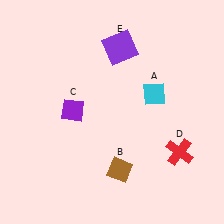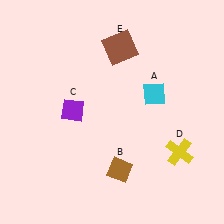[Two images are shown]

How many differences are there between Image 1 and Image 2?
There are 2 differences between the two images.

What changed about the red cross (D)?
In Image 1, D is red. In Image 2, it changed to yellow.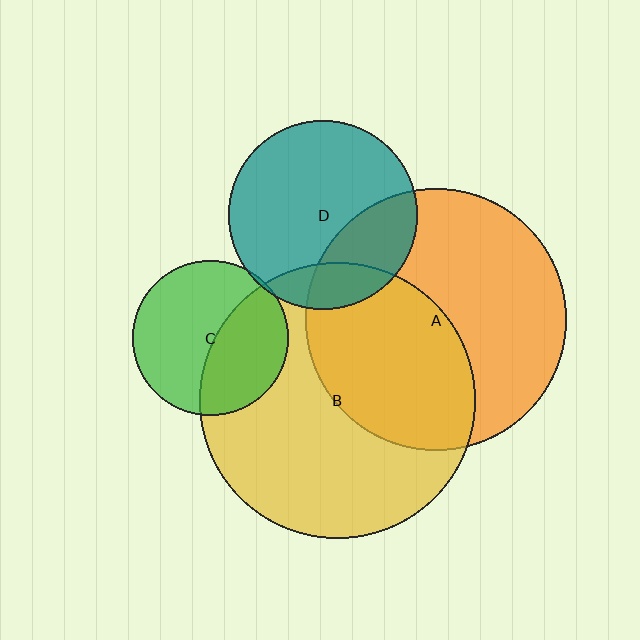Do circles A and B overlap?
Yes.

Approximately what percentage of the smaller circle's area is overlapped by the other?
Approximately 45%.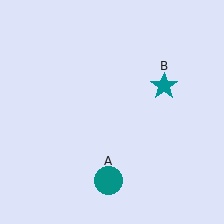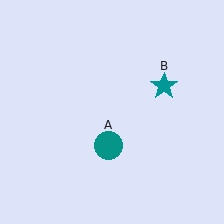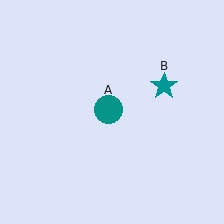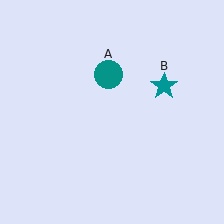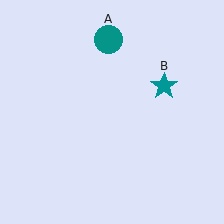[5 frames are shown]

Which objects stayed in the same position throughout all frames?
Teal star (object B) remained stationary.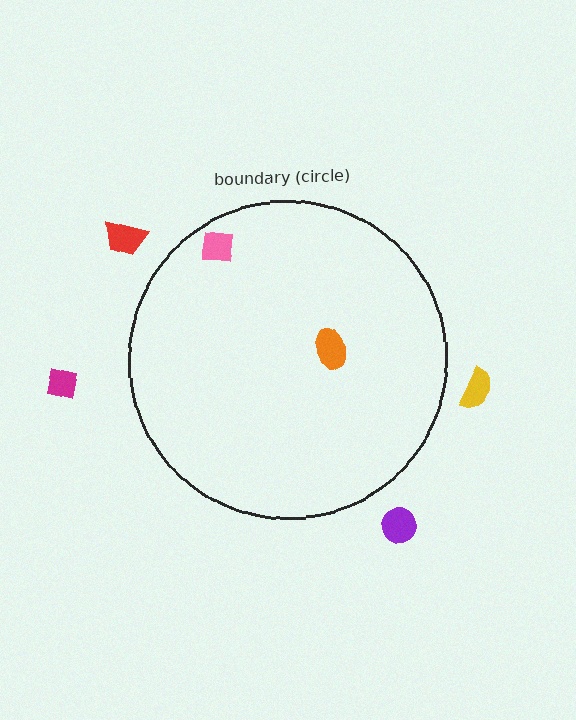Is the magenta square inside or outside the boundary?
Outside.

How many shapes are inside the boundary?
2 inside, 4 outside.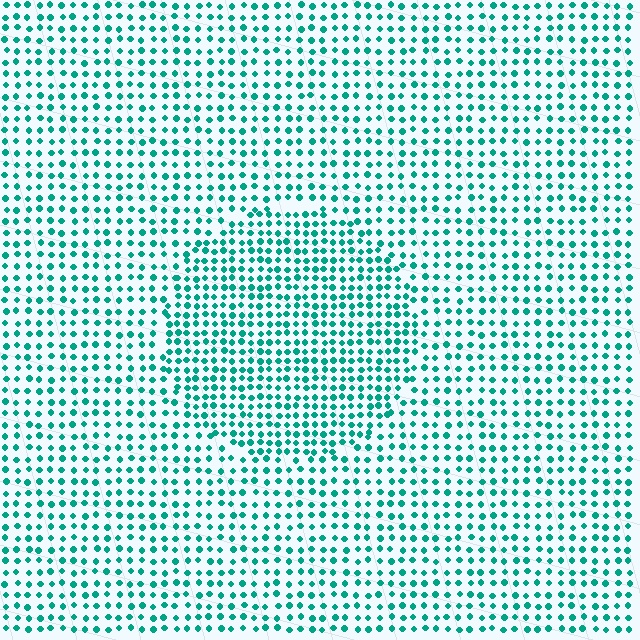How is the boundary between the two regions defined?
The boundary is defined by a change in element density (approximately 1.5x ratio). All elements are the same color, size, and shape.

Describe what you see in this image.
The image contains small teal elements arranged at two different densities. A circle-shaped region is visible where the elements are more densely packed than the surrounding area.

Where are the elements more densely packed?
The elements are more densely packed inside the circle boundary.